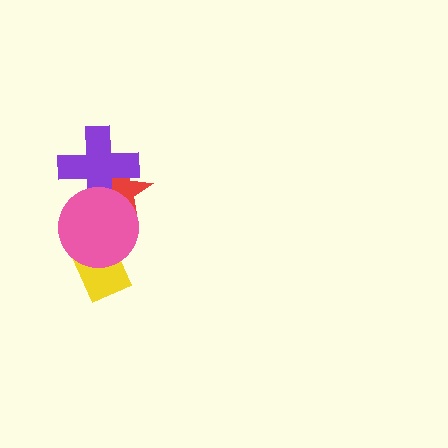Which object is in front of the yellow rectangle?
The pink circle is in front of the yellow rectangle.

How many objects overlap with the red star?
2 objects overlap with the red star.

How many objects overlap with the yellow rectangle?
1 object overlaps with the yellow rectangle.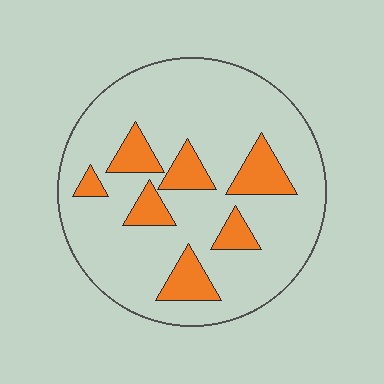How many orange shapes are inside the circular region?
7.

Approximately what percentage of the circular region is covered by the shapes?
Approximately 20%.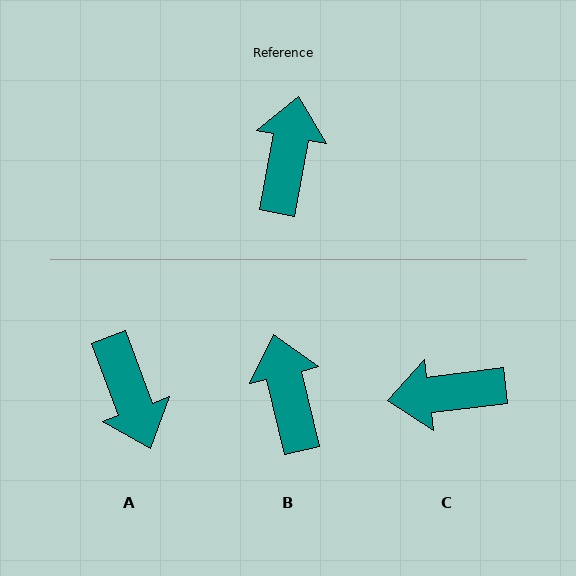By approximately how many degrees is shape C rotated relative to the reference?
Approximately 108 degrees counter-clockwise.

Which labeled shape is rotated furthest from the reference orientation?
A, about 149 degrees away.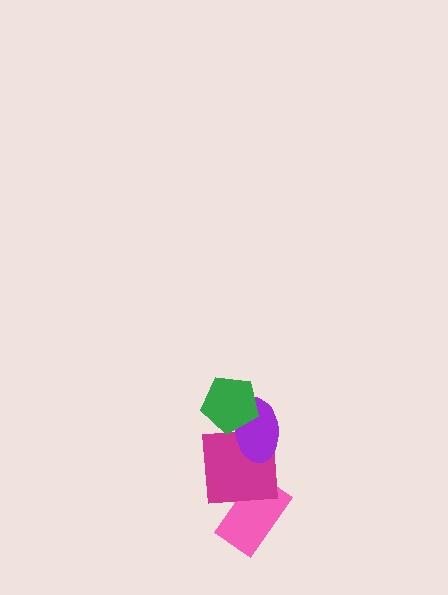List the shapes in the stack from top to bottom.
From top to bottom: the green pentagon, the purple ellipse, the magenta square, the pink rectangle.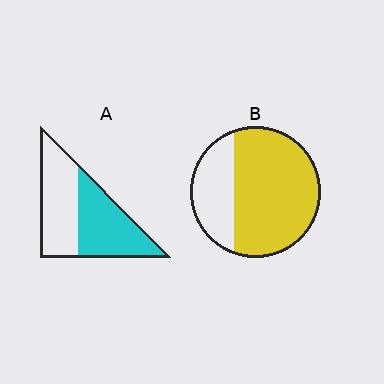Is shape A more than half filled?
Roughly half.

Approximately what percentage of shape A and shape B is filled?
A is approximately 50% and B is approximately 70%.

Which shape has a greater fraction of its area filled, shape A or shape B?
Shape B.